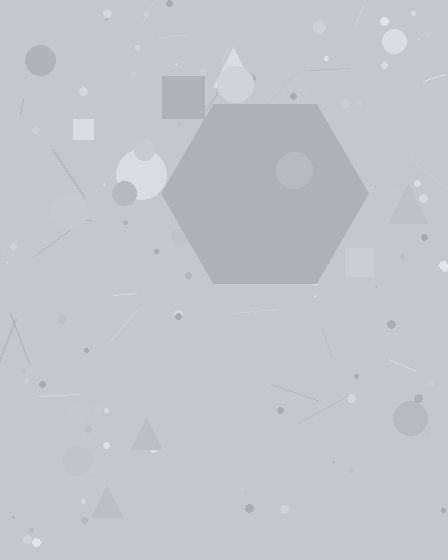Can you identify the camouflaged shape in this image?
The camouflaged shape is a hexagon.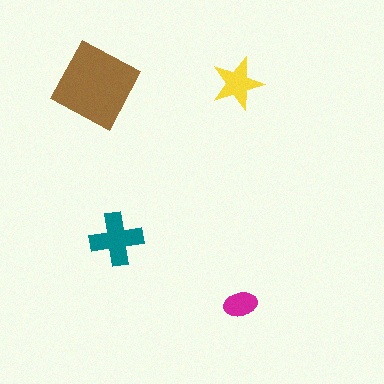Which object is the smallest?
The magenta ellipse.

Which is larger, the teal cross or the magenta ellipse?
The teal cross.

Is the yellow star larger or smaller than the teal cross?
Smaller.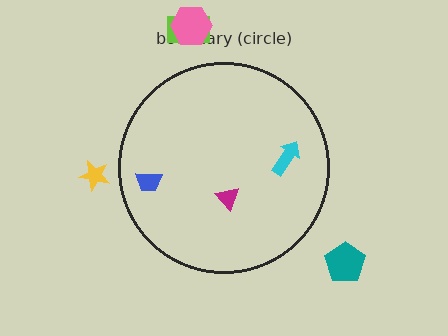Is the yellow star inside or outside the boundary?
Outside.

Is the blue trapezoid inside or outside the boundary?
Inside.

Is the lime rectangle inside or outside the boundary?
Outside.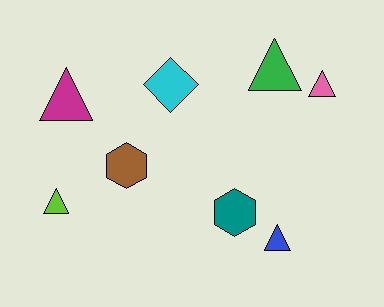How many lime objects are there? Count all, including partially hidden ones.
There is 1 lime object.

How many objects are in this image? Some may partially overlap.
There are 8 objects.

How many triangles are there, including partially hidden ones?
There are 5 triangles.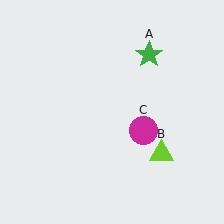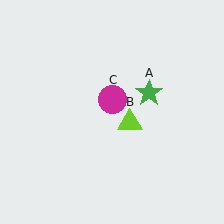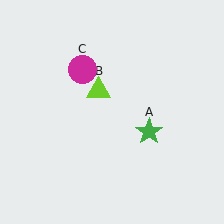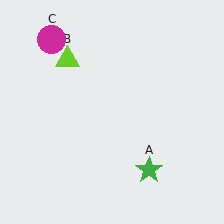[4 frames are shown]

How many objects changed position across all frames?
3 objects changed position: green star (object A), lime triangle (object B), magenta circle (object C).